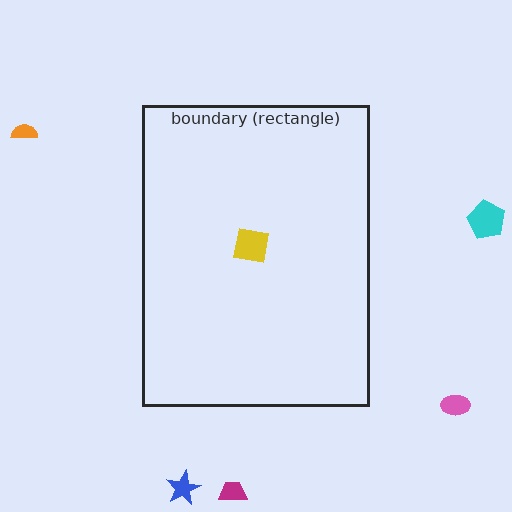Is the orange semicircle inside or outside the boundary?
Outside.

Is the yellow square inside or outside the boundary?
Inside.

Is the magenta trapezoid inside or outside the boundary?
Outside.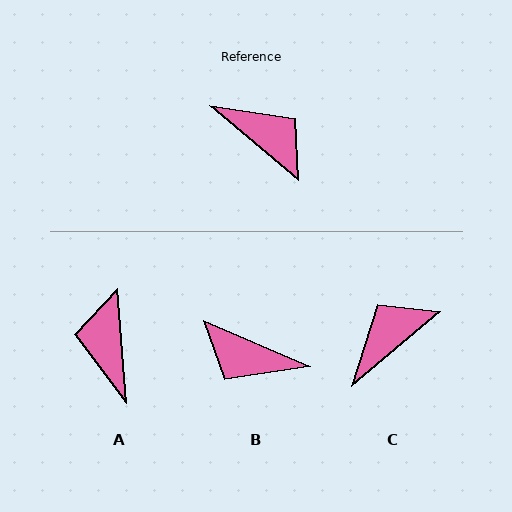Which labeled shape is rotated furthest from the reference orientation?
B, about 163 degrees away.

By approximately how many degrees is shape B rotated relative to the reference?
Approximately 163 degrees clockwise.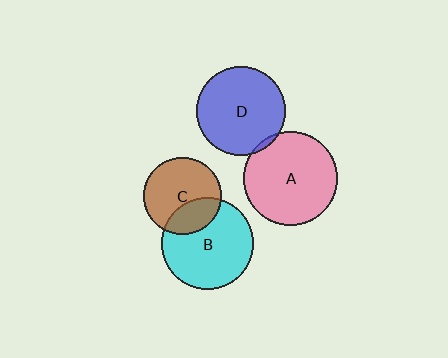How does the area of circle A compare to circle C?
Approximately 1.4 times.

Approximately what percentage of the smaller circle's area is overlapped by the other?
Approximately 30%.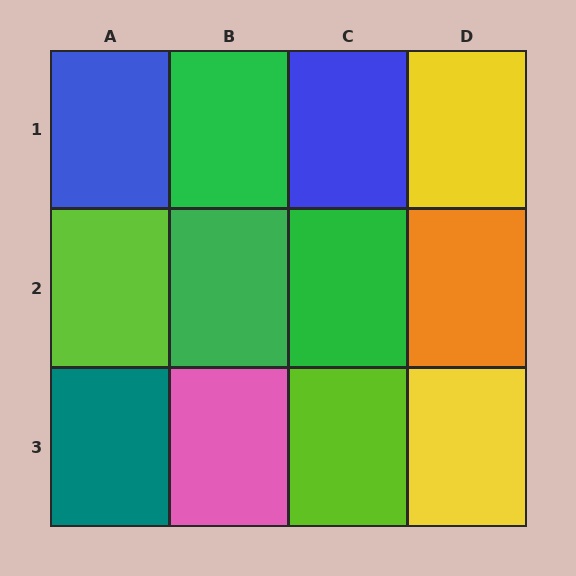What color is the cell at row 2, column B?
Green.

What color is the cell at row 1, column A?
Blue.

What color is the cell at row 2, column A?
Lime.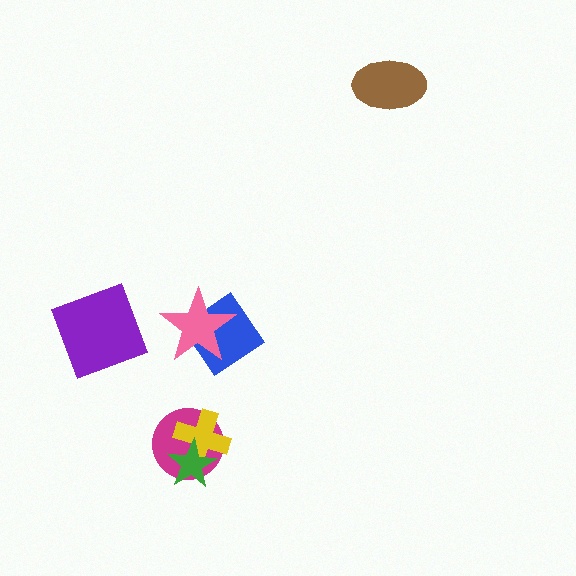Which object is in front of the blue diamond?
The pink star is in front of the blue diamond.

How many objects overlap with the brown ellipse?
0 objects overlap with the brown ellipse.